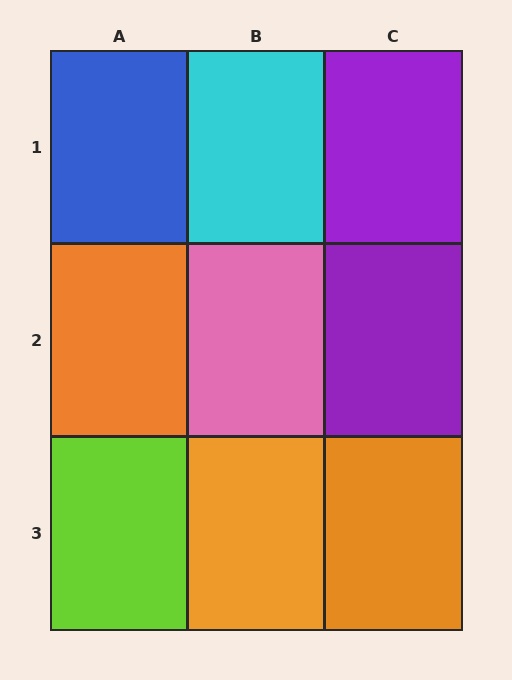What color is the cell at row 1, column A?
Blue.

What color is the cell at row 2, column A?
Orange.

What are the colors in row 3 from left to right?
Lime, orange, orange.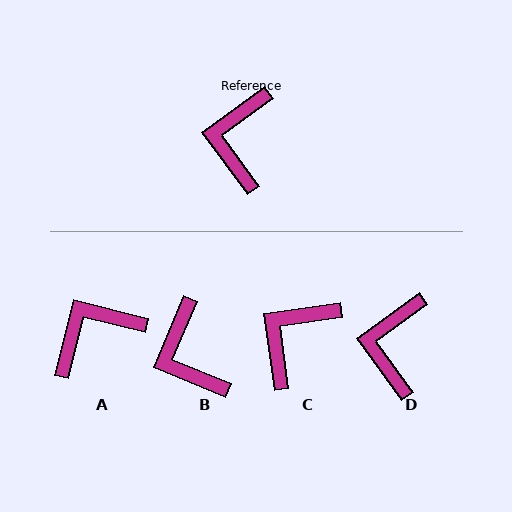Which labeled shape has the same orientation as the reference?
D.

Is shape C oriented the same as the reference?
No, it is off by about 28 degrees.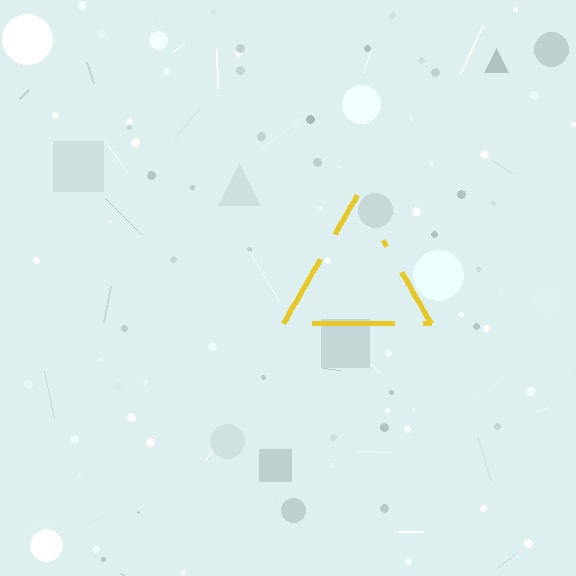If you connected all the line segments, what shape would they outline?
They would outline a triangle.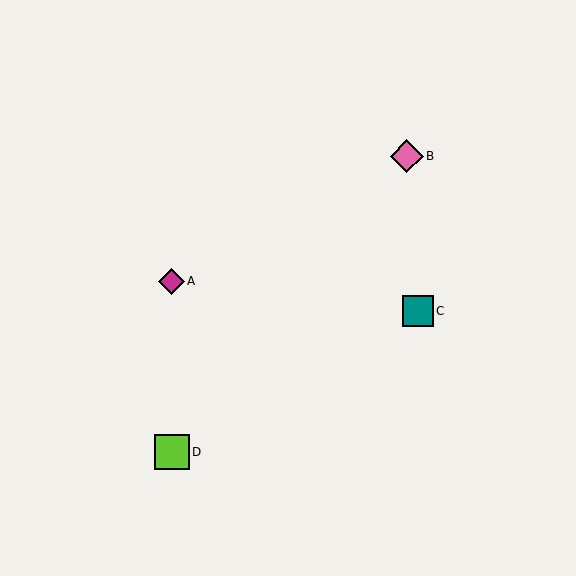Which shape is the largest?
The lime square (labeled D) is the largest.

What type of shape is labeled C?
Shape C is a teal square.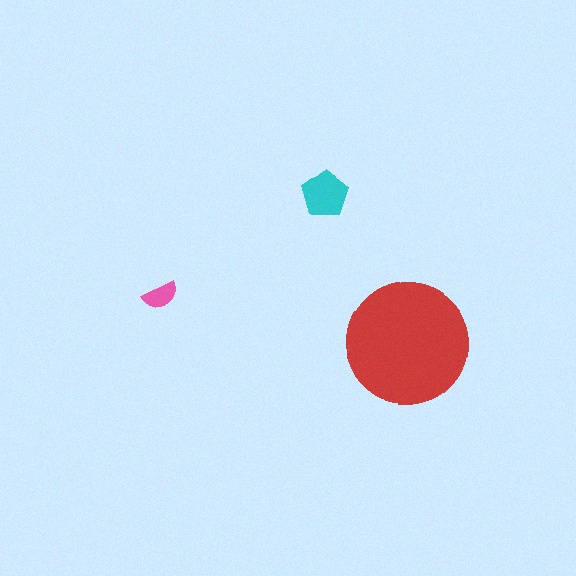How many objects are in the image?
There are 3 objects in the image.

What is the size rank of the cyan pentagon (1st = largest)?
2nd.